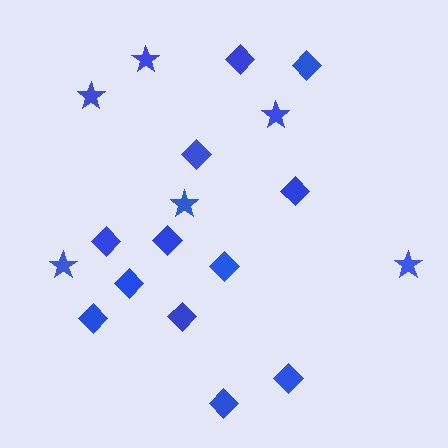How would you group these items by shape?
There are 2 groups: one group of diamonds (12) and one group of stars (6).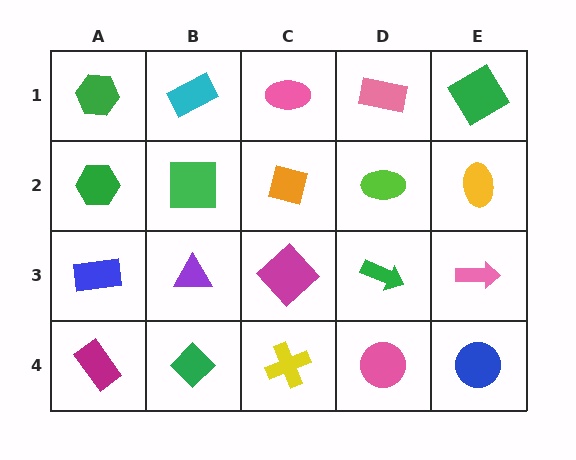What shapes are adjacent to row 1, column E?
A yellow ellipse (row 2, column E), a pink rectangle (row 1, column D).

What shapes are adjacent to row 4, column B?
A purple triangle (row 3, column B), a magenta rectangle (row 4, column A), a yellow cross (row 4, column C).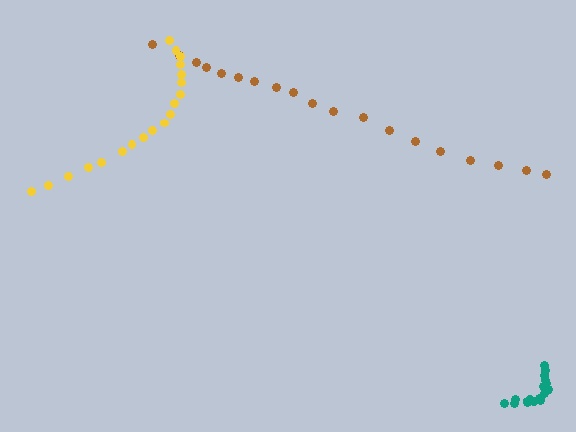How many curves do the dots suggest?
There are 3 distinct paths.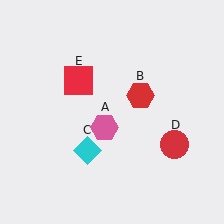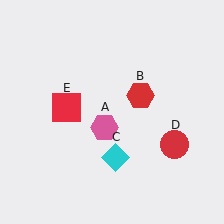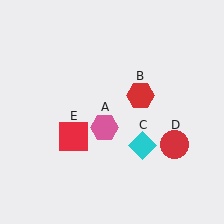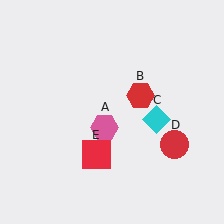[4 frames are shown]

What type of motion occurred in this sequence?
The cyan diamond (object C), red square (object E) rotated counterclockwise around the center of the scene.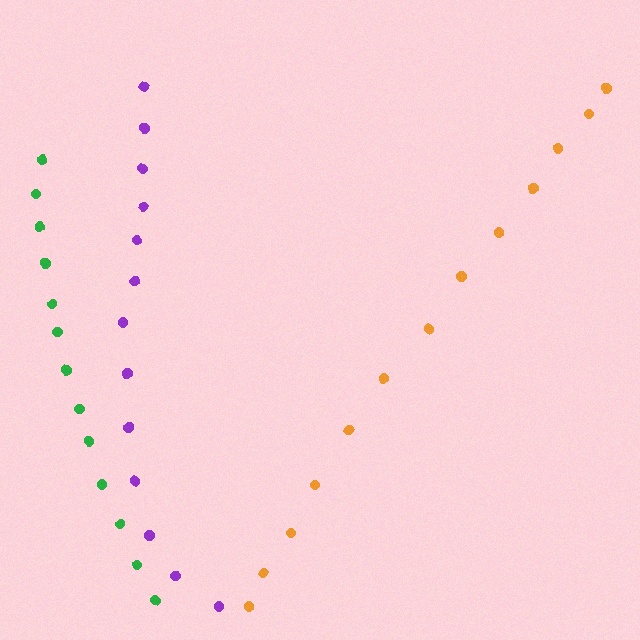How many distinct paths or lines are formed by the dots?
There are 3 distinct paths.